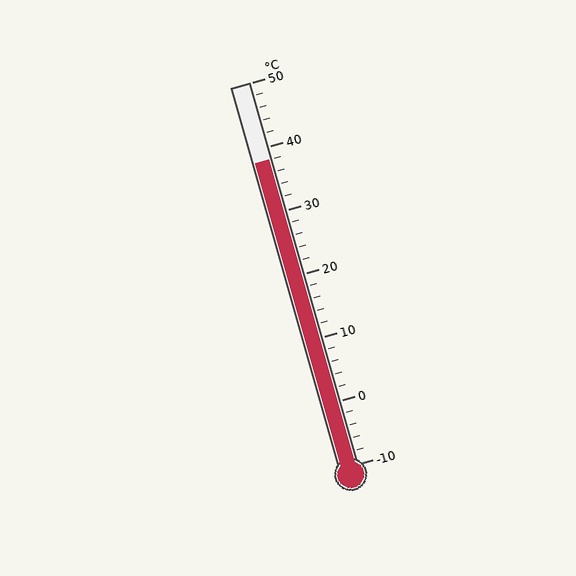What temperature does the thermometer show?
The thermometer shows approximately 38°C.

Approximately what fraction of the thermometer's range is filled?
The thermometer is filled to approximately 80% of its range.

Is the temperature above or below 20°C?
The temperature is above 20°C.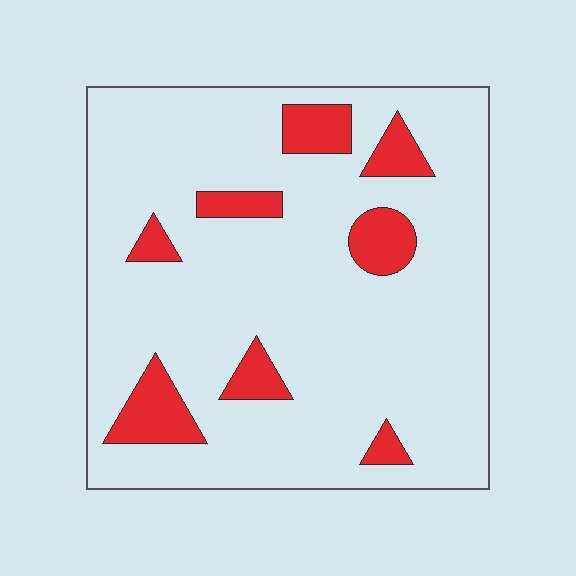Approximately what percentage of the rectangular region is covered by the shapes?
Approximately 15%.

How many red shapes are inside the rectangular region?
8.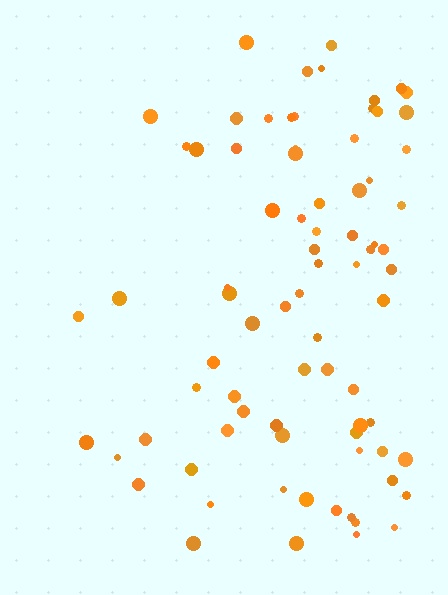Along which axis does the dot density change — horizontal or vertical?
Horizontal.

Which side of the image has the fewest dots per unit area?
The left.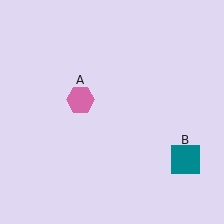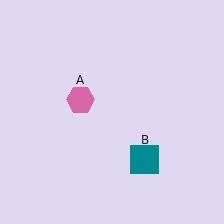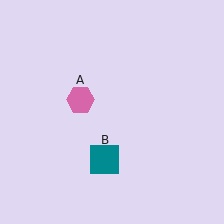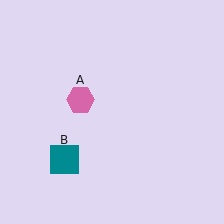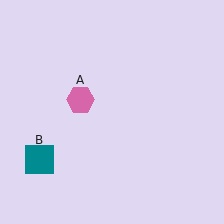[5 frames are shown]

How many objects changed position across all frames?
1 object changed position: teal square (object B).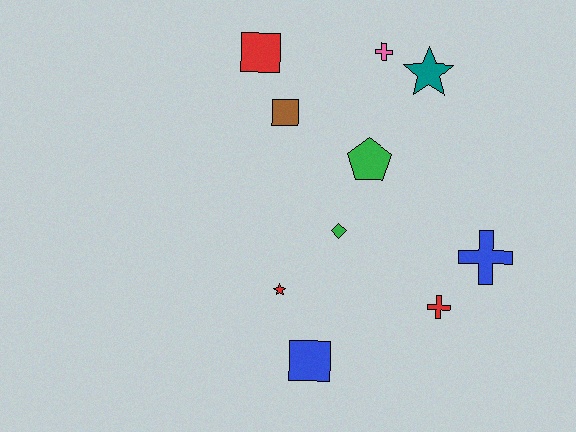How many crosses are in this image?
There are 3 crosses.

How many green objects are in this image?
There are 2 green objects.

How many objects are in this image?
There are 10 objects.